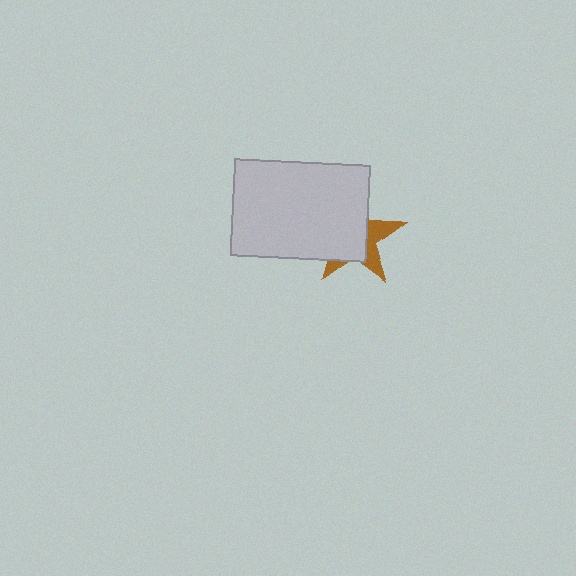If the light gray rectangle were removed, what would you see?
You would see the complete brown star.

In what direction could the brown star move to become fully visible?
The brown star could move right. That would shift it out from behind the light gray rectangle entirely.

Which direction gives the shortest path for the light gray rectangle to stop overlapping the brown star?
Moving left gives the shortest separation.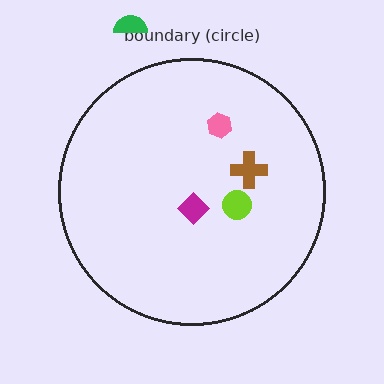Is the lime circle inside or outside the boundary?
Inside.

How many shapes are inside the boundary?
4 inside, 1 outside.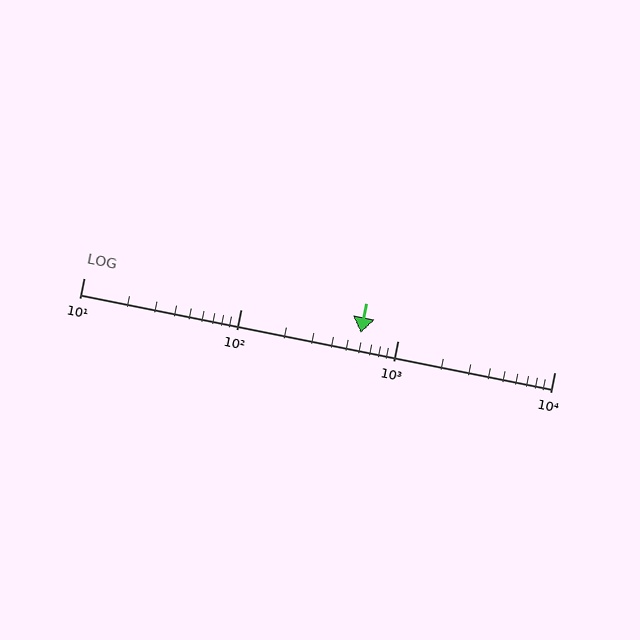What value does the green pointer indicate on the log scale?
The pointer indicates approximately 580.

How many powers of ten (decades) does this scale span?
The scale spans 3 decades, from 10 to 10000.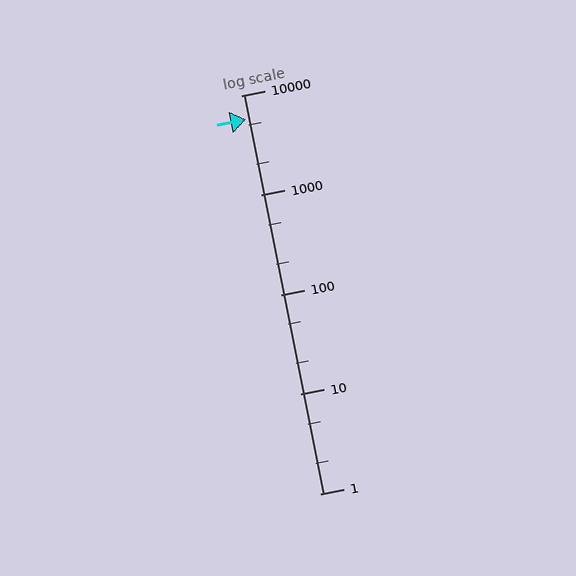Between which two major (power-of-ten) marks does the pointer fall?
The pointer is between 1000 and 10000.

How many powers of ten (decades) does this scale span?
The scale spans 4 decades, from 1 to 10000.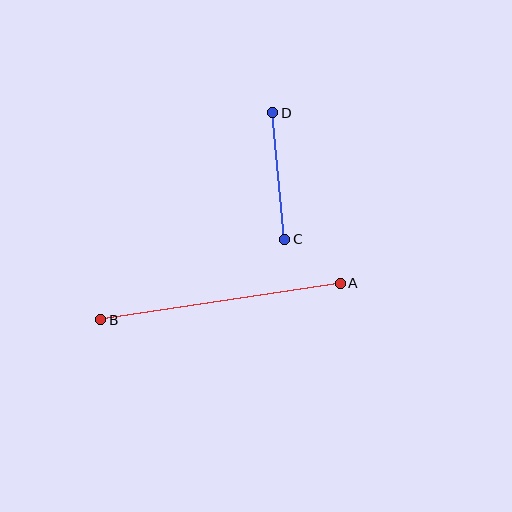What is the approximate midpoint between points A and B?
The midpoint is at approximately (221, 301) pixels.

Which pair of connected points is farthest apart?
Points A and B are farthest apart.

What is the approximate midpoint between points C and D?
The midpoint is at approximately (279, 176) pixels.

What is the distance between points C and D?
The distance is approximately 127 pixels.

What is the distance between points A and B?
The distance is approximately 242 pixels.